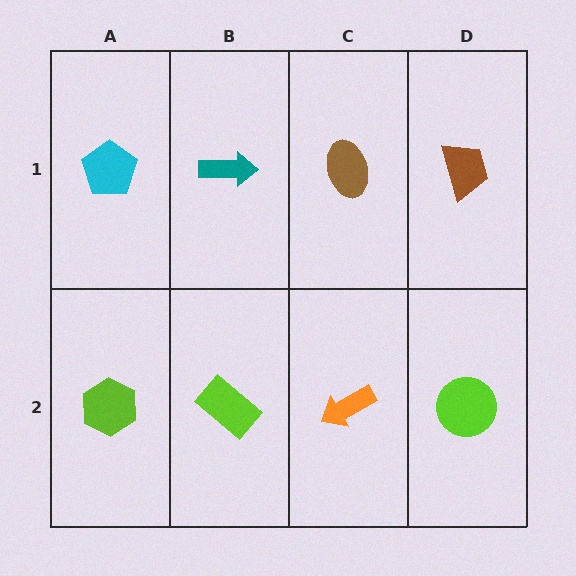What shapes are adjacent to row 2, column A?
A cyan pentagon (row 1, column A), a lime rectangle (row 2, column B).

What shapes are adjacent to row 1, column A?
A lime hexagon (row 2, column A), a teal arrow (row 1, column B).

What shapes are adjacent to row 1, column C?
An orange arrow (row 2, column C), a teal arrow (row 1, column B), a brown trapezoid (row 1, column D).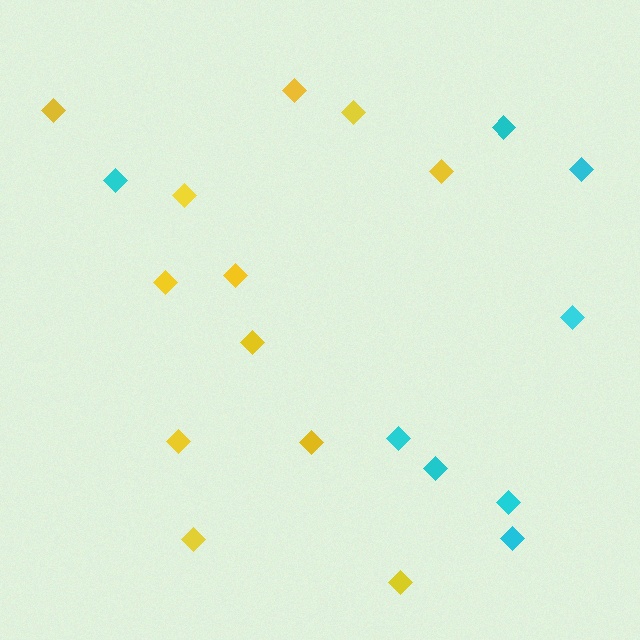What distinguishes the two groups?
There are 2 groups: one group of yellow diamonds (12) and one group of cyan diamonds (8).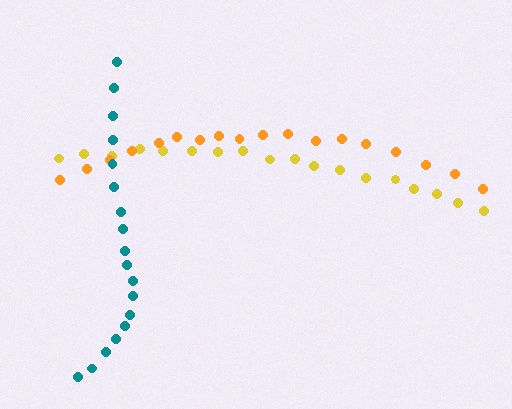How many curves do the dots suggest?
There are 3 distinct paths.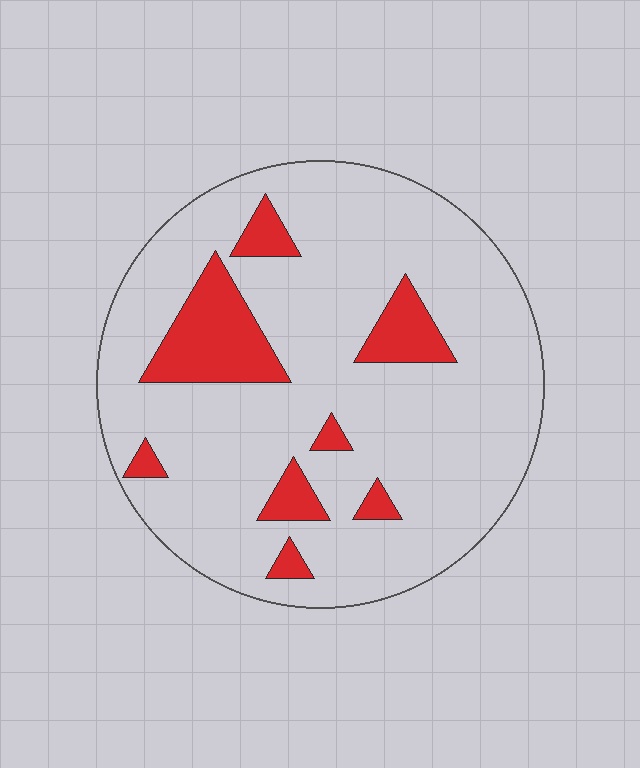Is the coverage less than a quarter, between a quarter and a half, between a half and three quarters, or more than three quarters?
Less than a quarter.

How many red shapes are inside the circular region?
8.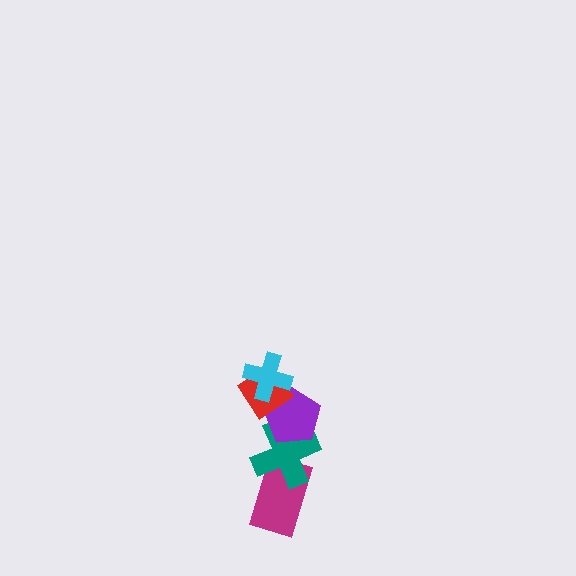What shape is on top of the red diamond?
The cyan cross is on top of the red diamond.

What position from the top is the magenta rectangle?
The magenta rectangle is 5th from the top.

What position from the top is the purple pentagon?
The purple pentagon is 3rd from the top.